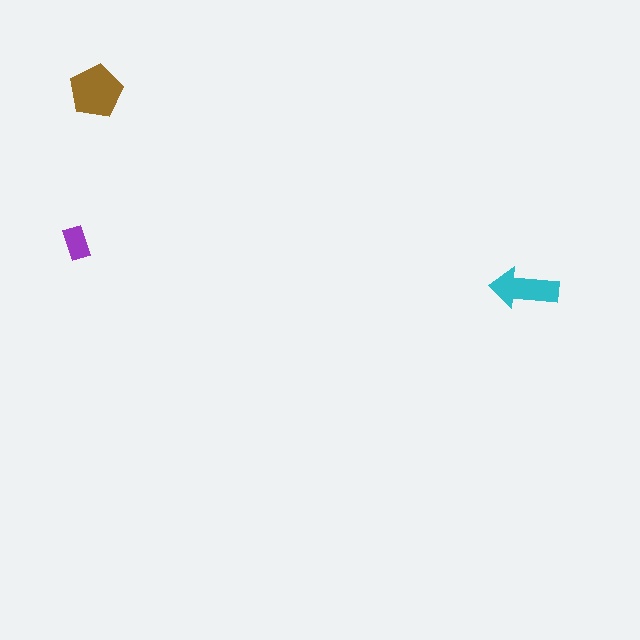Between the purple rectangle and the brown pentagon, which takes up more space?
The brown pentagon.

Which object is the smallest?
The purple rectangle.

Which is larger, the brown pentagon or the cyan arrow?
The brown pentagon.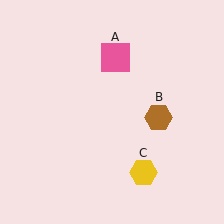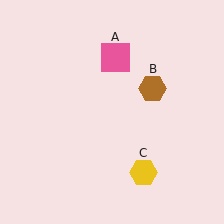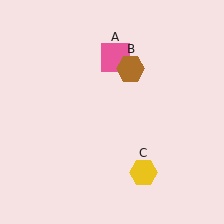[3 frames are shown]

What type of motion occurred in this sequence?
The brown hexagon (object B) rotated counterclockwise around the center of the scene.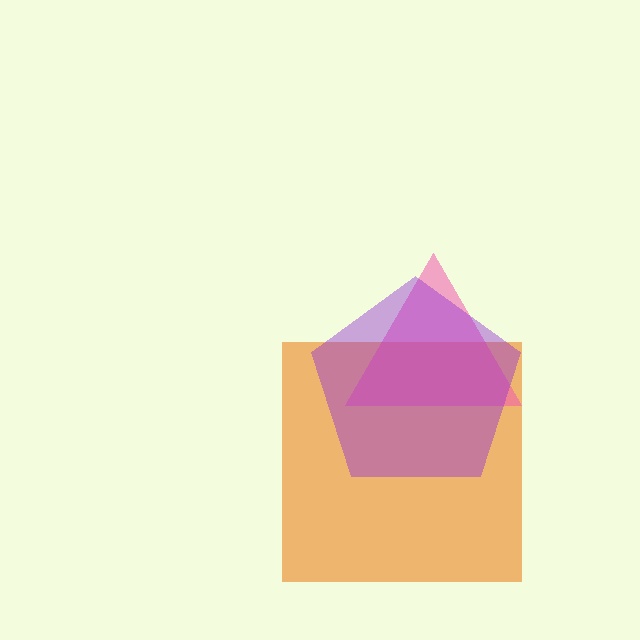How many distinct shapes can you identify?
There are 3 distinct shapes: an orange square, a pink triangle, a purple pentagon.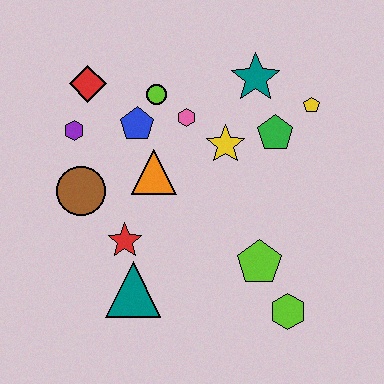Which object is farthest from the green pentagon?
The teal triangle is farthest from the green pentagon.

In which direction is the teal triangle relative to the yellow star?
The teal triangle is below the yellow star.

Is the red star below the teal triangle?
No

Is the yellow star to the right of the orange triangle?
Yes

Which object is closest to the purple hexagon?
The red diamond is closest to the purple hexagon.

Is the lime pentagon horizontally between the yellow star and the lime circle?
No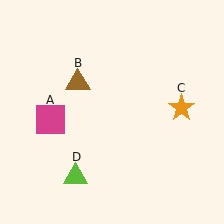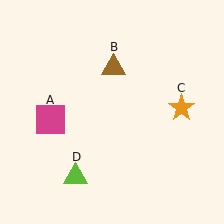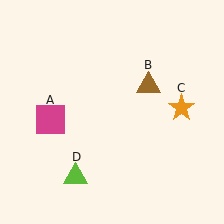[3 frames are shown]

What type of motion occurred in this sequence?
The brown triangle (object B) rotated clockwise around the center of the scene.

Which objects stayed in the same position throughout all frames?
Magenta square (object A) and orange star (object C) and lime triangle (object D) remained stationary.